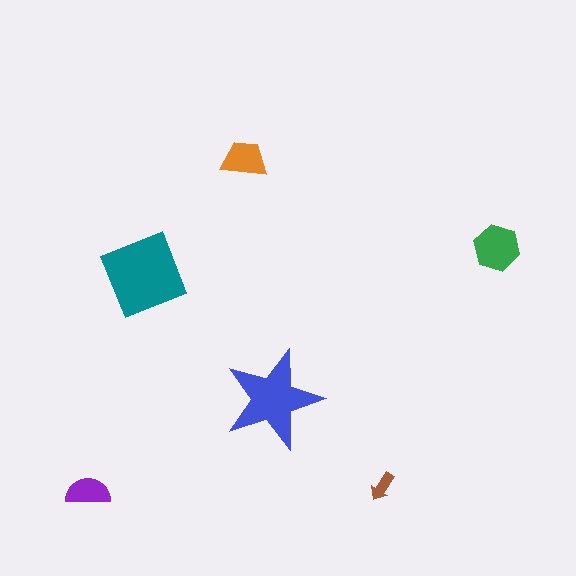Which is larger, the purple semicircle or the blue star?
The blue star.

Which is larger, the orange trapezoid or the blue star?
The blue star.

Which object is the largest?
The teal square.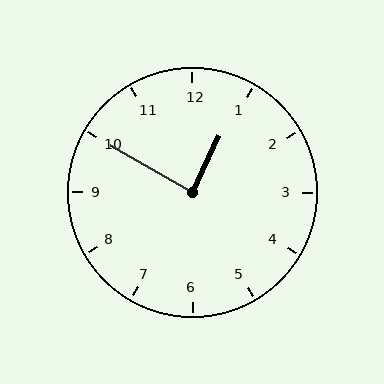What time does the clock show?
12:50.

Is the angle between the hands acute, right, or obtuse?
It is right.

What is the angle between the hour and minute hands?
Approximately 85 degrees.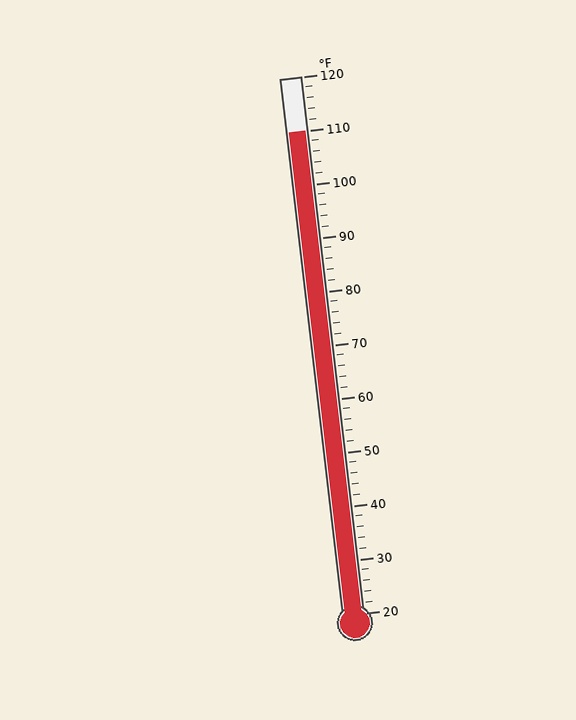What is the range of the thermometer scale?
The thermometer scale ranges from 20°F to 120°F.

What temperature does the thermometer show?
The thermometer shows approximately 110°F.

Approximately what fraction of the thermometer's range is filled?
The thermometer is filled to approximately 90% of its range.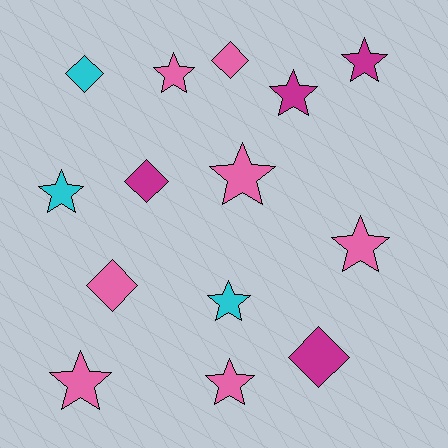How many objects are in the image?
There are 14 objects.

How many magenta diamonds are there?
There are 2 magenta diamonds.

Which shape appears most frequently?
Star, with 9 objects.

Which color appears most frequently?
Pink, with 7 objects.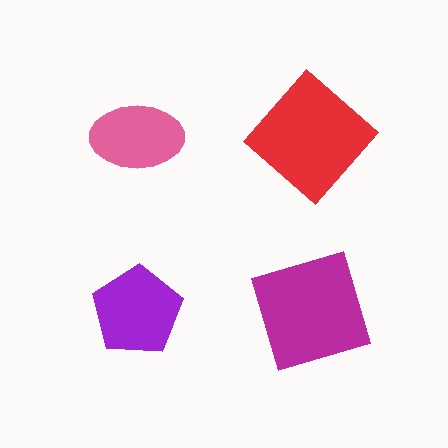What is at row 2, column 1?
A purple pentagon.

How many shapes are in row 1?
2 shapes.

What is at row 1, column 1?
A pink ellipse.